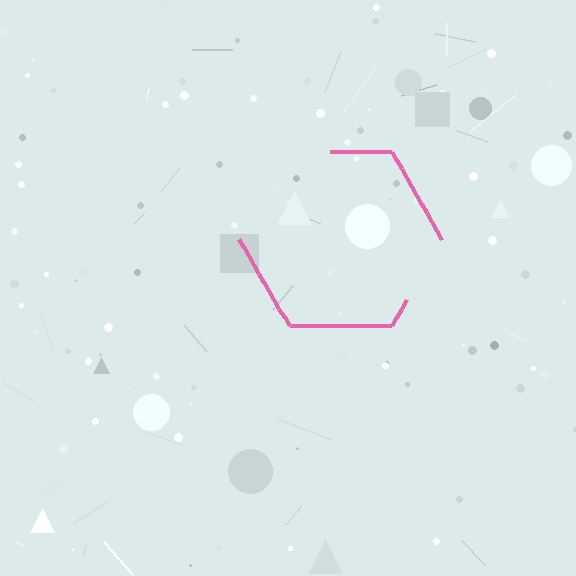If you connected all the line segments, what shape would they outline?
They would outline a hexagon.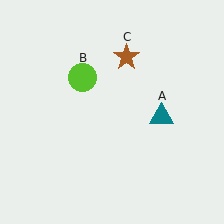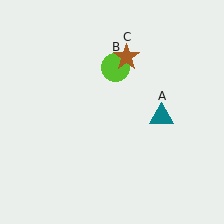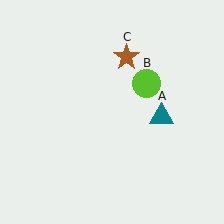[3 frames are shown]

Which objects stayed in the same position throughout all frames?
Teal triangle (object A) and brown star (object C) remained stationary.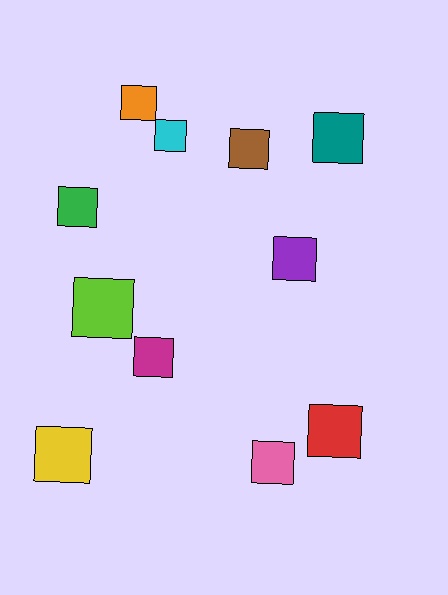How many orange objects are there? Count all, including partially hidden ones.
There is 1 orange object.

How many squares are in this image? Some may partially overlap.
There are 11 squares.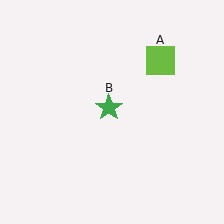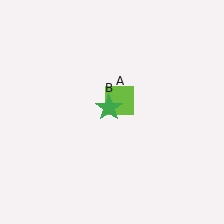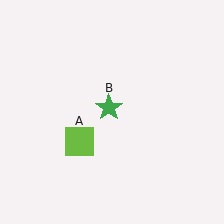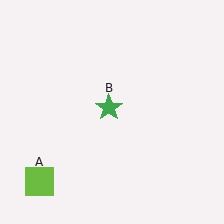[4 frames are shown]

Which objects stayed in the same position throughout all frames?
Green star (object B) remained stationary.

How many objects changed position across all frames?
1 object changed position: lime square (object A).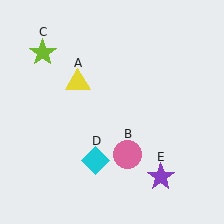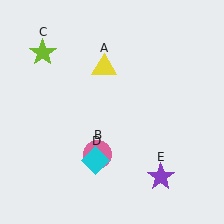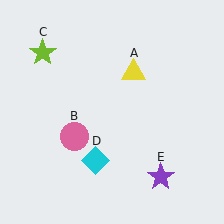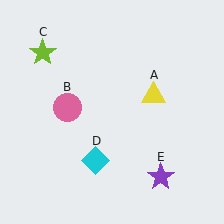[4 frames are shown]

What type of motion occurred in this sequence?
The yellow triangle (object A), pink circle (object B) rotated clockwise around the center of the scene.